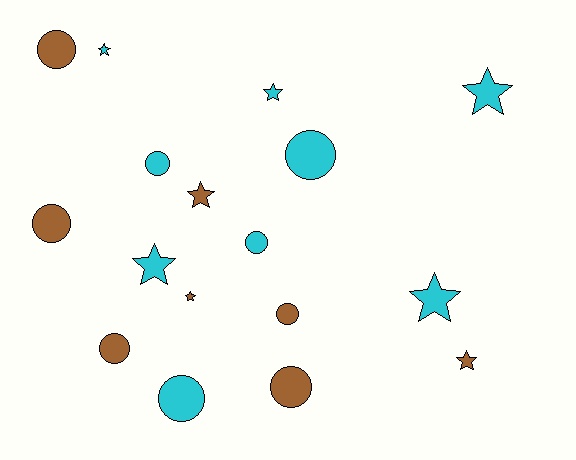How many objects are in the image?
There are 17 objects.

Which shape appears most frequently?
Circle, with 9 objects.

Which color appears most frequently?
Cyan, with 9 objects.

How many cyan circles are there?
There are 4 cyan circles.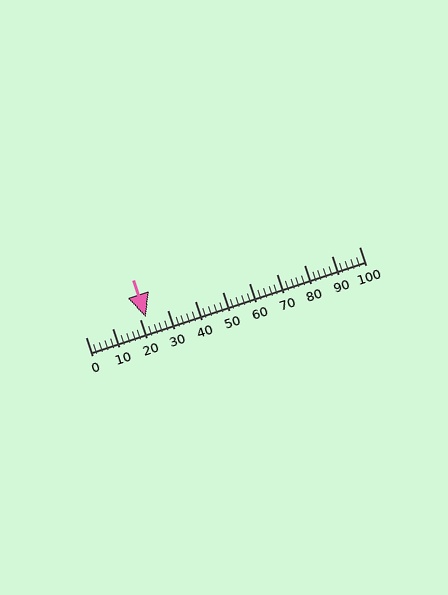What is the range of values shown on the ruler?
The ruler shows values from 0 to 100.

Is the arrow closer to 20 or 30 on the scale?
The arrow is closer to 20.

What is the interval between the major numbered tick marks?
The major tick marks are spaced 10 units apart.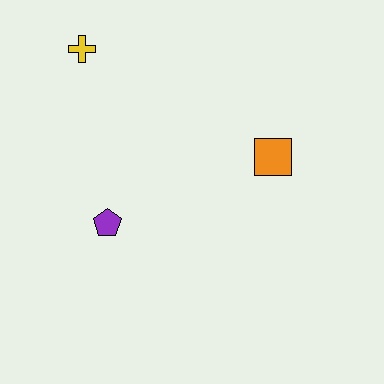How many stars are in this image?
There are no stars.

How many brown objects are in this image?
There are no brown objects.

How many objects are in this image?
There are 3 objects.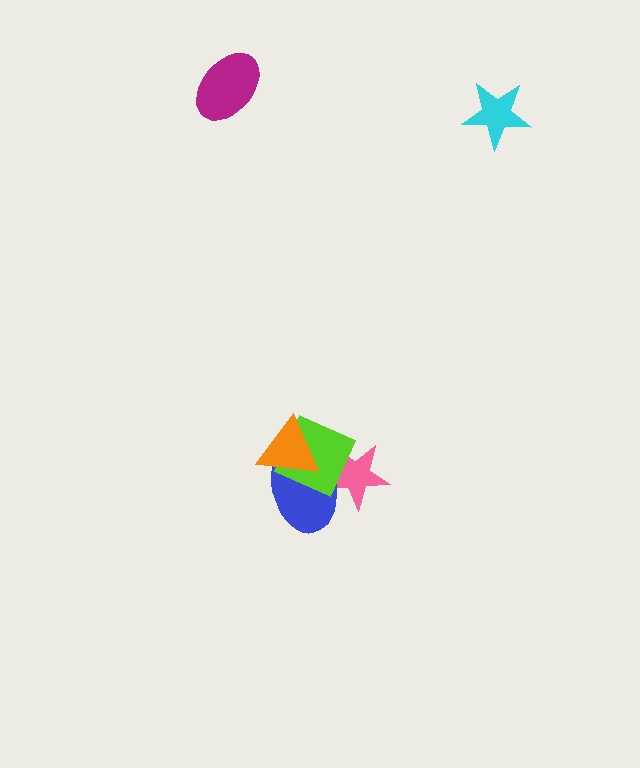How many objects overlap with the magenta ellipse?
0 objects overlap with the magenta ellipse.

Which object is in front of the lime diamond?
The orange triangle is in front of the lime diamond.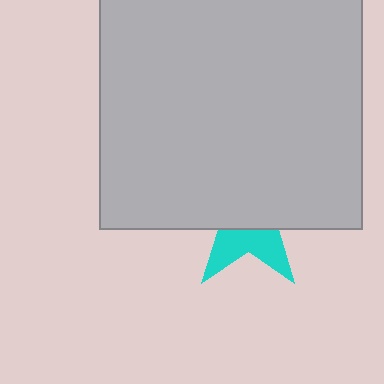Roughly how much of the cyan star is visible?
A small part of it is visible (roughly 36%).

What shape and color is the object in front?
The object in front is a light gray square.